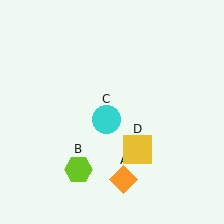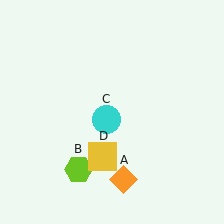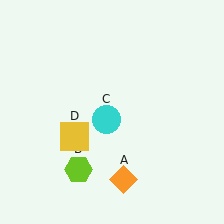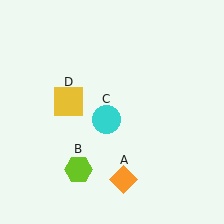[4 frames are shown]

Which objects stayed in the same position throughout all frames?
Orange diamond (object A) and lime hexagon (object B) and cyan circle (object C) remained stationary.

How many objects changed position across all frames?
1 object changed position: yellow square (object D).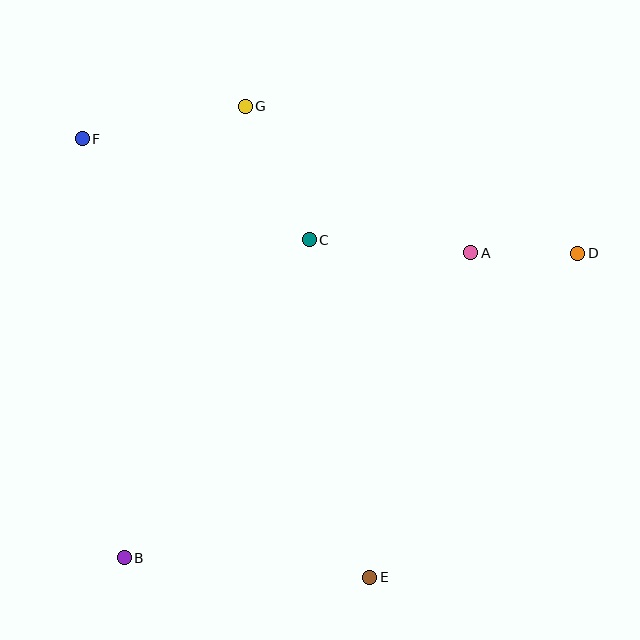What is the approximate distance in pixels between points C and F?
The distance between C and F is approximately 249 pixels.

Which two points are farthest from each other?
Points B and D are farthest from each other.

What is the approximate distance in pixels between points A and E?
The distance between A and E is approximately 340 pixels.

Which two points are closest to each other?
Points A and D are closest to each other.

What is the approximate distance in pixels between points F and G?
The distance between F and G is approximately 166 pixels.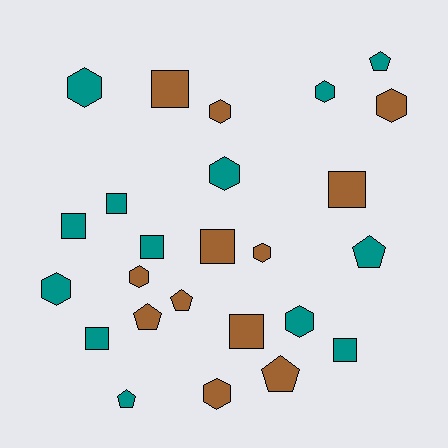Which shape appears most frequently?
Hexagon, with 10 objects.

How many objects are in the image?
There are 25 objects.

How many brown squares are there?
There are 4 brown squares.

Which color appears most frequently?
Teal, with 13 objects.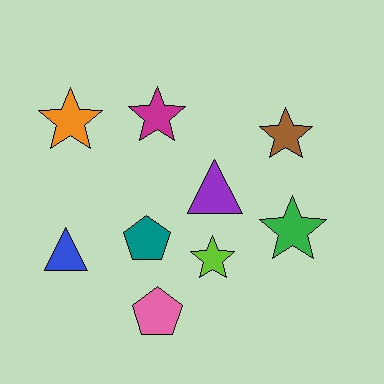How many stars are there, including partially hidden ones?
There are 5 stars.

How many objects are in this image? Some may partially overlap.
There are 9 objects.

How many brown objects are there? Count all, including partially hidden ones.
There is 1 brown object.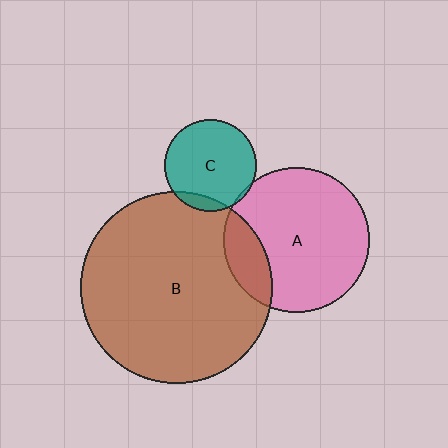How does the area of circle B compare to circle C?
Approximately 4.4 times.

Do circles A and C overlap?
Yes.